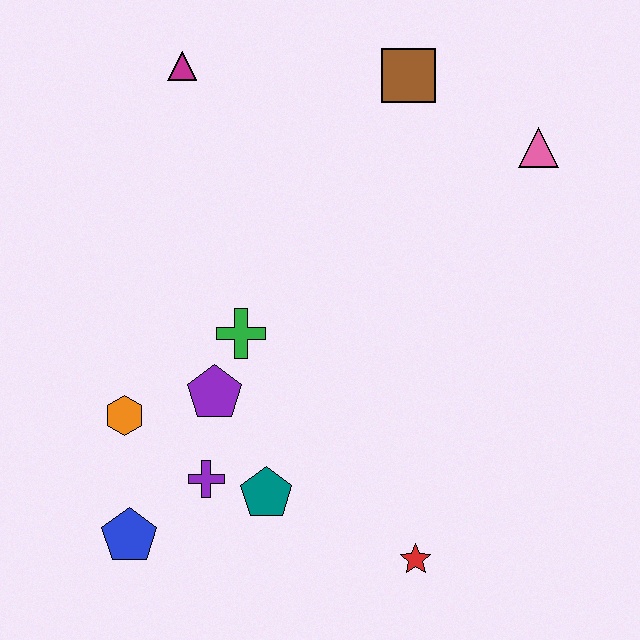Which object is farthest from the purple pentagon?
The pink triangle is farthest from the purple pentagon.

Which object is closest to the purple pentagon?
The green cross is closest to the purple pentagon.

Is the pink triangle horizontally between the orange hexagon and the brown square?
No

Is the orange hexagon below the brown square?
Yes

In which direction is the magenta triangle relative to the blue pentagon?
The magenta triangle is above the blue pentagon.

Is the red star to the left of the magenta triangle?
No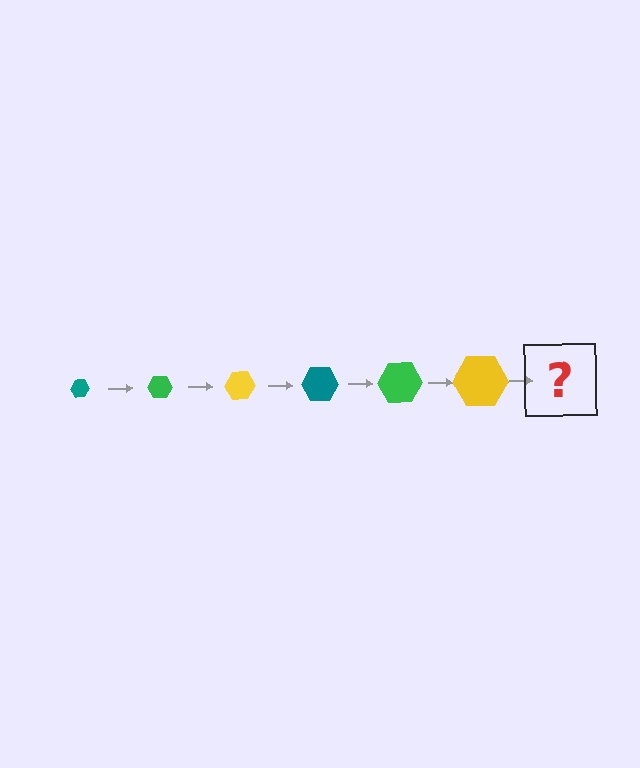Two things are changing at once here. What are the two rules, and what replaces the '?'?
The two rules are that the hexagon grows larger each step and the color cycles through teal, green, and yellow. The '?' should be a teal hexagon, larger than the previous one.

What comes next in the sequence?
The next element should be a teal hexagon, larger than the previous one.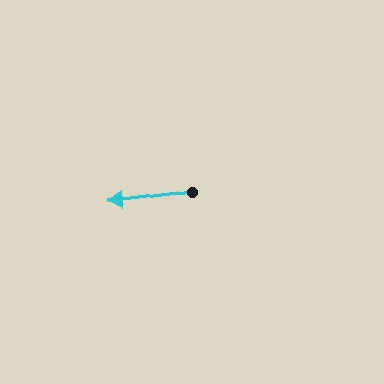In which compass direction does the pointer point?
West.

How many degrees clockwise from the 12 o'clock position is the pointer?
Approximately 262 degrees.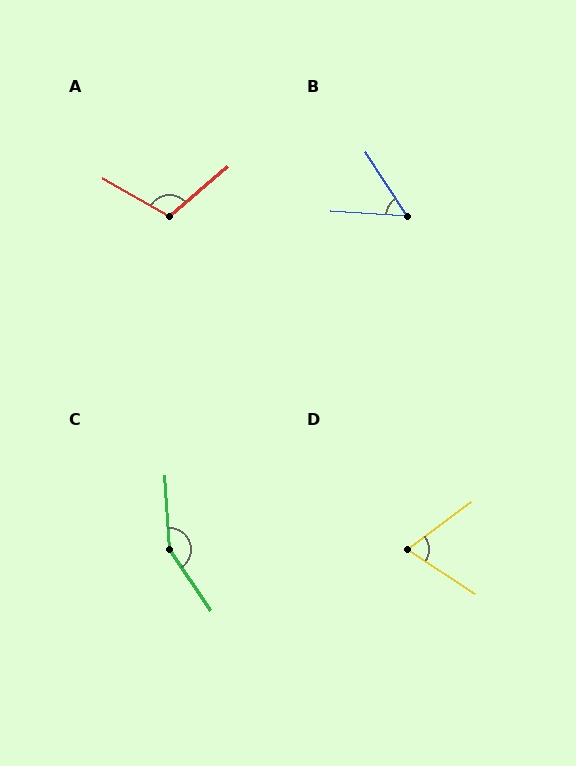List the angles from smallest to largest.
B (53°), D (70°), A (109°), C (149°).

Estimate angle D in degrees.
Approximately 70 degrees.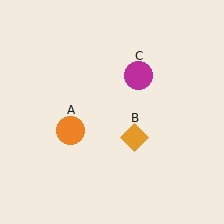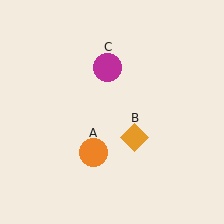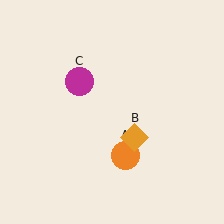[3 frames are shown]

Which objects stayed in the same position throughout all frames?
Orange diamond (object B) remained stationary.